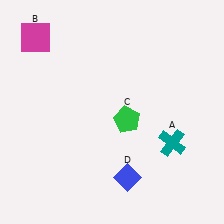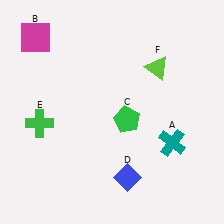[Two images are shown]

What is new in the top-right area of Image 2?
A lime triangle (F) was added in the top-right area of Image 2.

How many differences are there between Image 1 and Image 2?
There are 2 differences between the two images.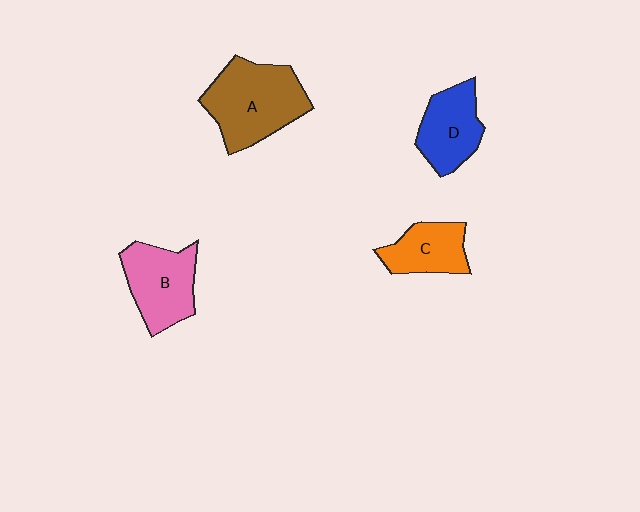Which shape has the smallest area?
Shape C (orange).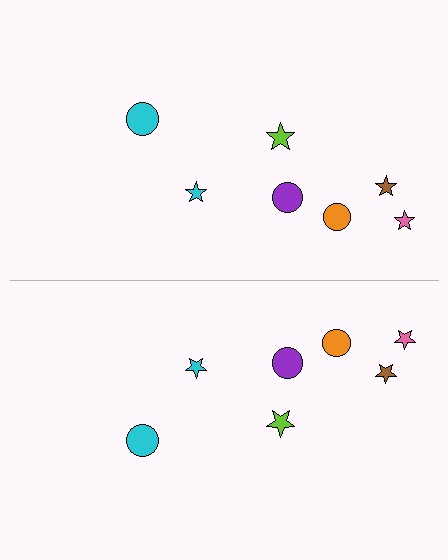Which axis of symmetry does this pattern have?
The pattern has a horizontal axis of symmetry running through the center of the image.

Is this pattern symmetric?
Yes, this pattern has bilateral (reflection) symmetry.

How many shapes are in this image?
There are 14 shapes in this image.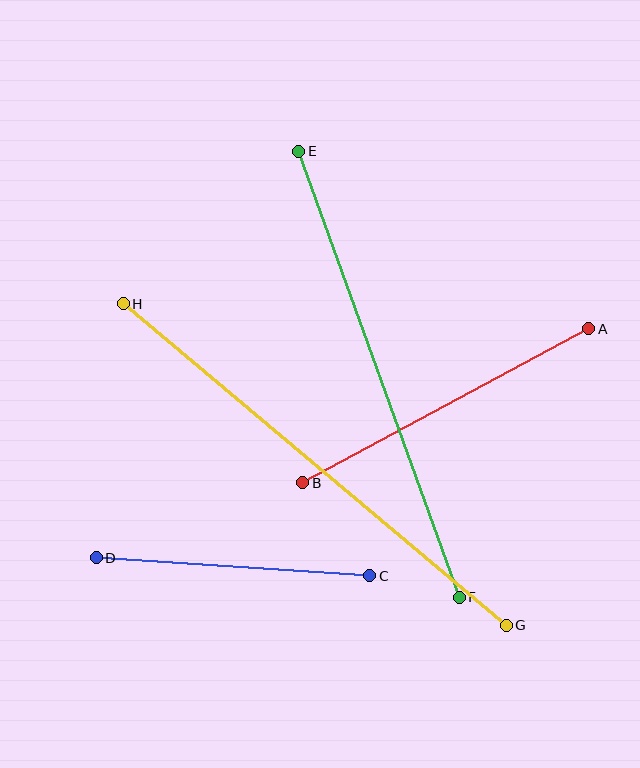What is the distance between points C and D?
The distance is approximately 274 pixels.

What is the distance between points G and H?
The distance is approximately 500 pixels.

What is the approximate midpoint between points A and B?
The midpoint is at approximately (446, 406) pixels.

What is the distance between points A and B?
The distance is approximately 325 pixels.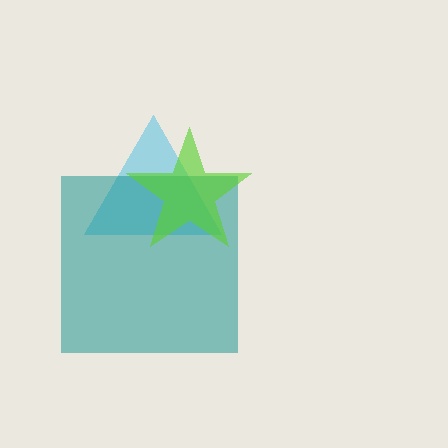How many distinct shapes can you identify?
There are 3 distinct shapes: a cyan triangle, a teal square, a lime star.